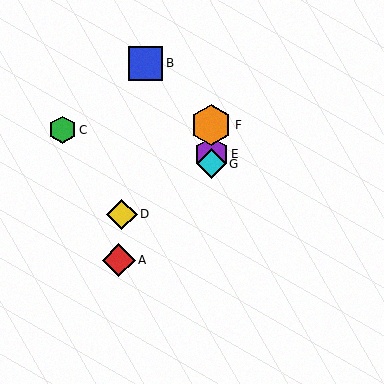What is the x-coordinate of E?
Object E is at x≈211.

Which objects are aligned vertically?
Objects E, F, G are aligned vertically.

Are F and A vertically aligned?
No, F is at x≈211 and A is at x≈119.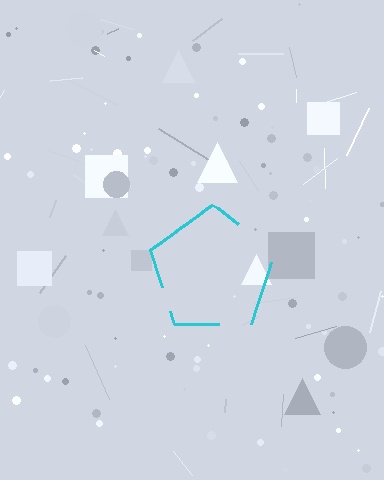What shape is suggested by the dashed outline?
The dashed outline suggests a pentagon.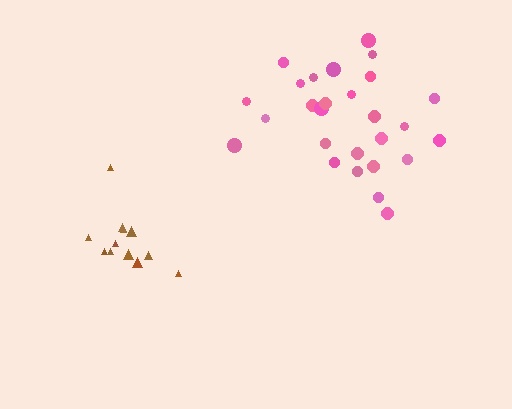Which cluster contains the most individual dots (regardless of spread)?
Pink (27).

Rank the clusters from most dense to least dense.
brown, pink.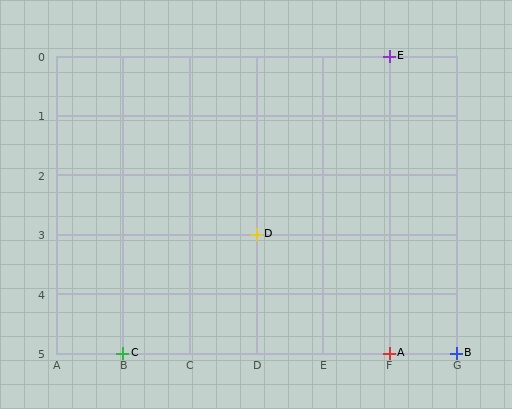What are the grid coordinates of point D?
Point D is at grid coordinates (D, 3).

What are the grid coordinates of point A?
Point A is at grid coordinates (F, 5).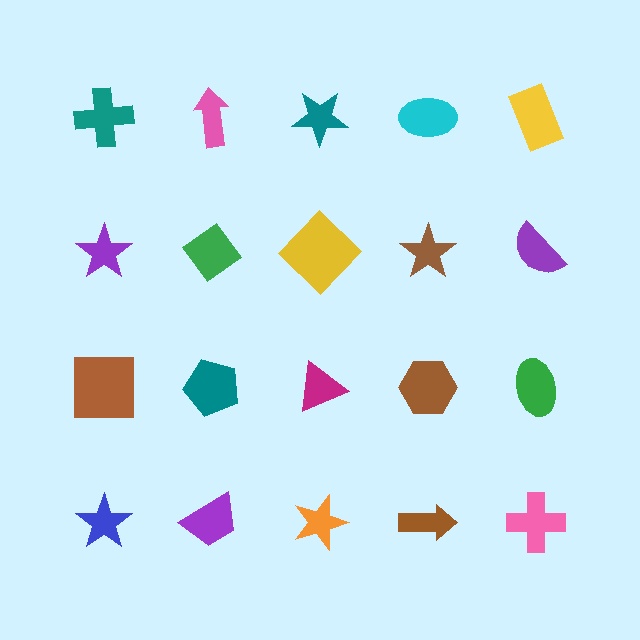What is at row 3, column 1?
A brown square.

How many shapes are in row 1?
5 shapes.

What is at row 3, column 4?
A brown hexagon.